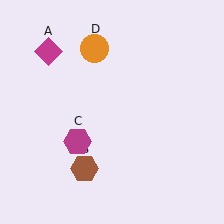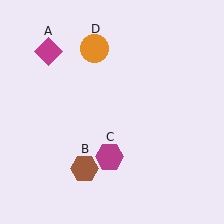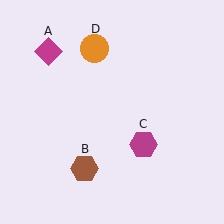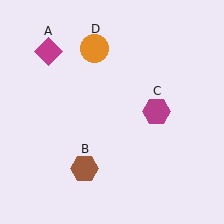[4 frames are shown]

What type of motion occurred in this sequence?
The magenta hexagon (object C) rotated counterclockwise around the center of the scene.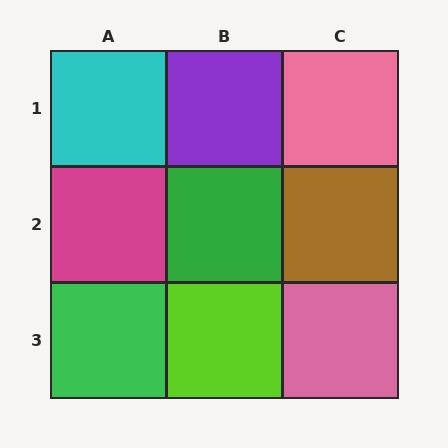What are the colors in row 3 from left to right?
Green, lime, pink.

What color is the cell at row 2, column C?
Brown.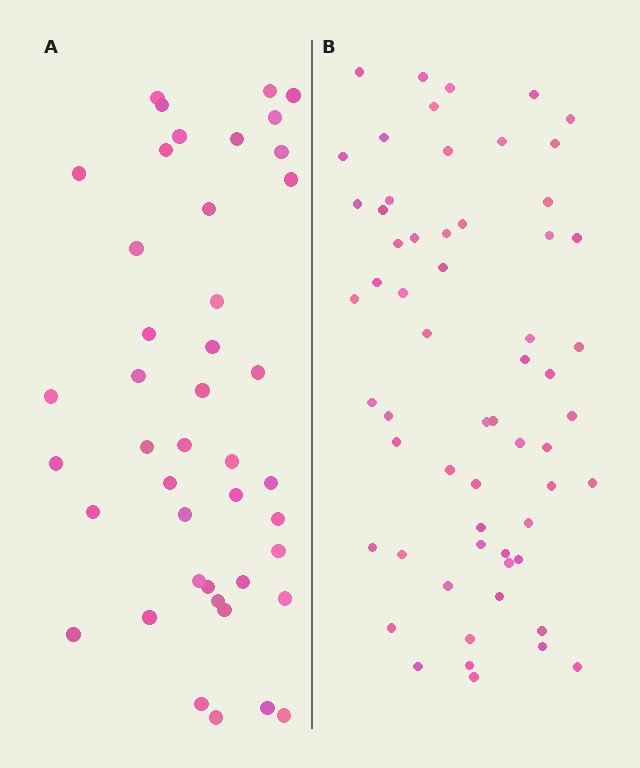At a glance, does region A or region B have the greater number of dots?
Region B (the right region) has more dots.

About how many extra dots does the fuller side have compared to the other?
Region B has approximately 15 more dots than region A.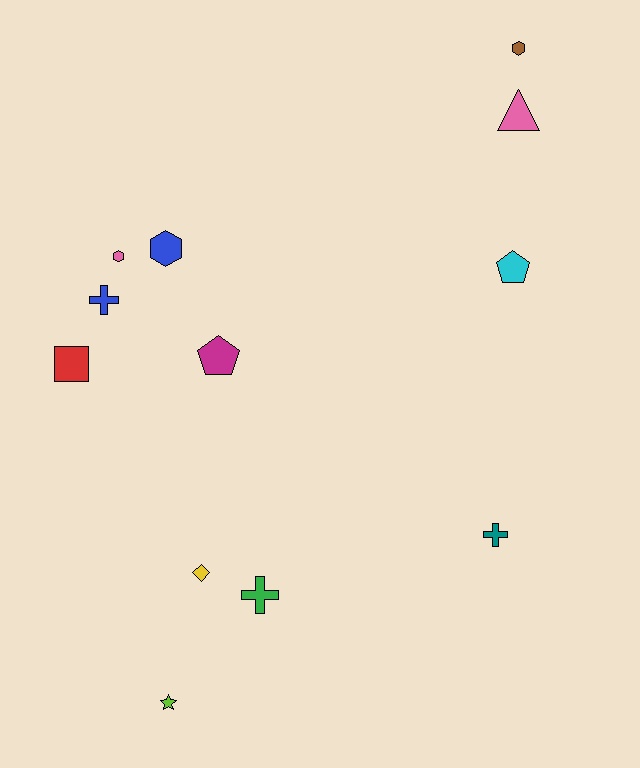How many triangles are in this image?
There is 1 triangle.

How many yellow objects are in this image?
There is 1 yellow object.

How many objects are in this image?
There are 12 objects.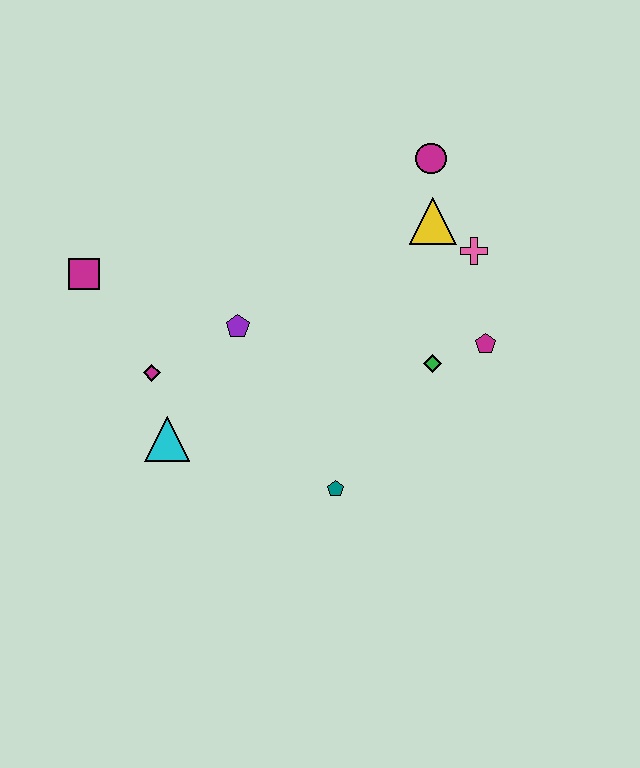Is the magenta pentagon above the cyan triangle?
Yes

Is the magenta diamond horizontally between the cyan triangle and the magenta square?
Yes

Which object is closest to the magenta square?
The magenta diamond is closest to the magenta square.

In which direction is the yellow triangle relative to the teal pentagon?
The yellow triangle is above the teal pentagon.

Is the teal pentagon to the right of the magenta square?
Yes